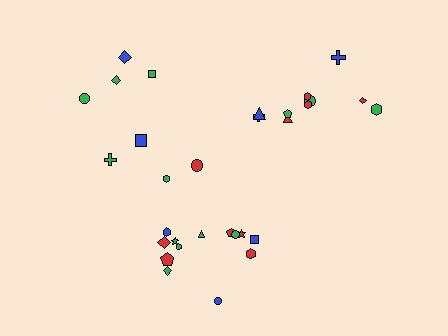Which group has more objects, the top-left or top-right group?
The top-right group.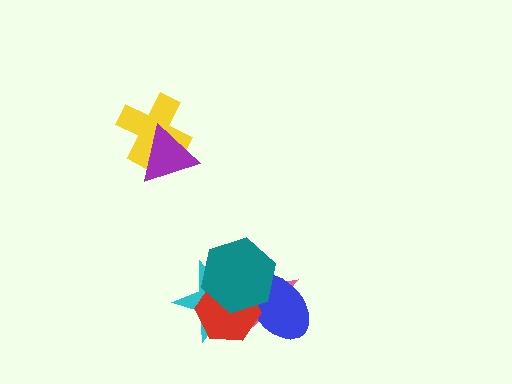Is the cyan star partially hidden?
Yes, it is partially covered by another shape.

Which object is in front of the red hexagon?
The teal hexagon is in front of the red hexagon.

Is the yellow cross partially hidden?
Yes, it is partially covered by another shape.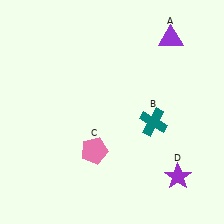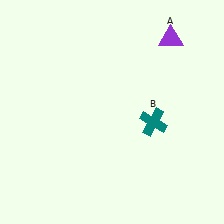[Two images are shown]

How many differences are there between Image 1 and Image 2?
There are 2 differences between the two images.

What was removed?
The pink pentagon (C), the purple star (D) were removed in Image 2.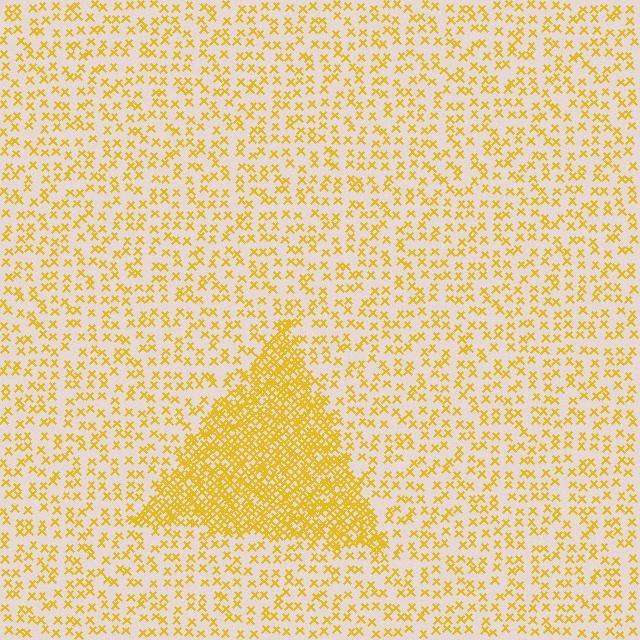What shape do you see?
I see a triangle.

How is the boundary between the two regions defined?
The boundary is defined by a change in element density (approximately 3.0x ratio). All elements are the same color, size, and shape.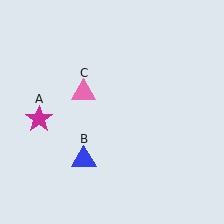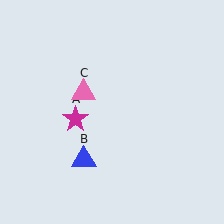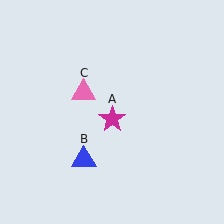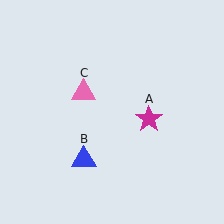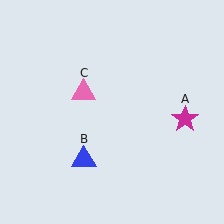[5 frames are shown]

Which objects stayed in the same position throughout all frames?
Blue triangle (object B) and pink triangle (object C) remained stationary.